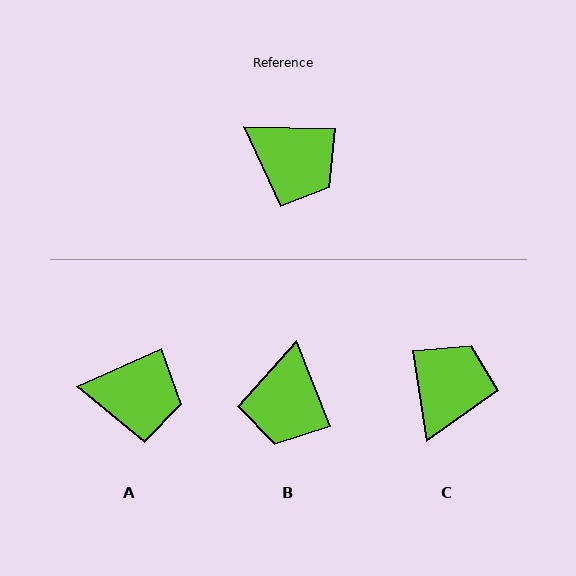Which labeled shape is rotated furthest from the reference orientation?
C, about 100 degrees away.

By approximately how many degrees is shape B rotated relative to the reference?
Approximately 67 degrees clockwise.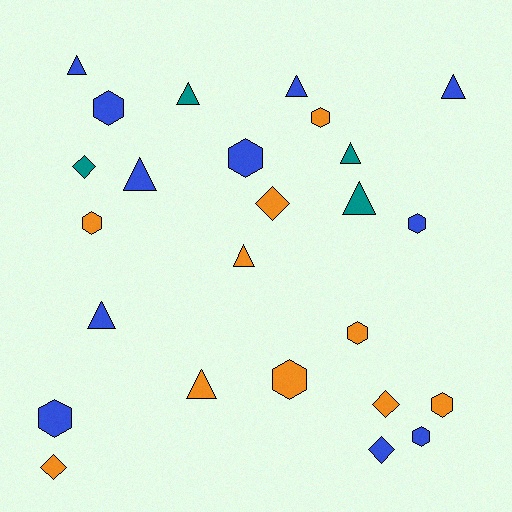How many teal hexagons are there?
There are no teal hexagons.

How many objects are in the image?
There are 25 objects.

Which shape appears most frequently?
Hexagon, with 10 objects.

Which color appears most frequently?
Blue, with 11 objects.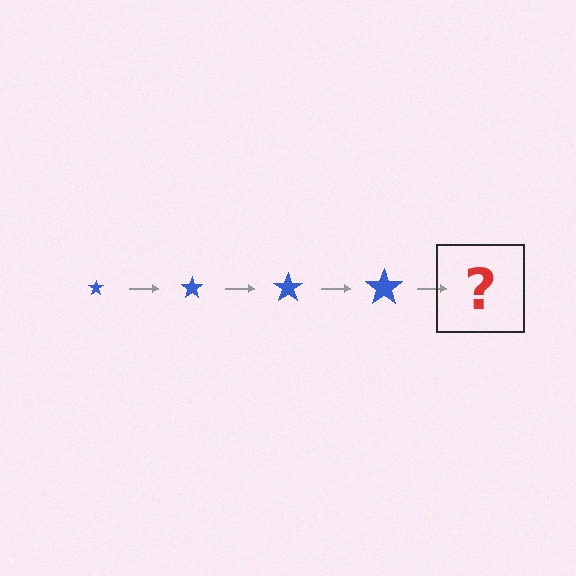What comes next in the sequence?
The next element should be a blue star, larger than the previous one.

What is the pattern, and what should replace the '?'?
The pattern is that the star gets progressively larger each step. The '?' should be a blue star, larger than the previous one.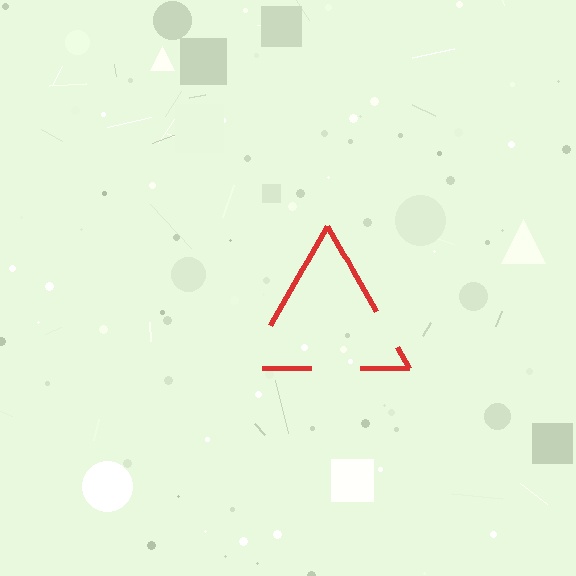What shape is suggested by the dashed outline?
The dashed outline suggests a triangle.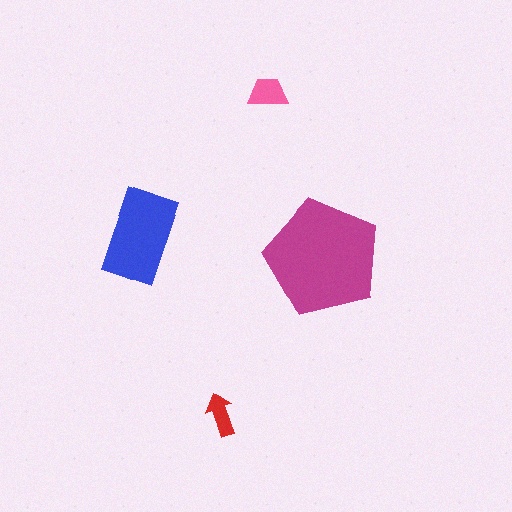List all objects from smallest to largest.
The red arrow, the pink trapezoid, the blue rectangle, the magenta pentagon.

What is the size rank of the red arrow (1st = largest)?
4th.